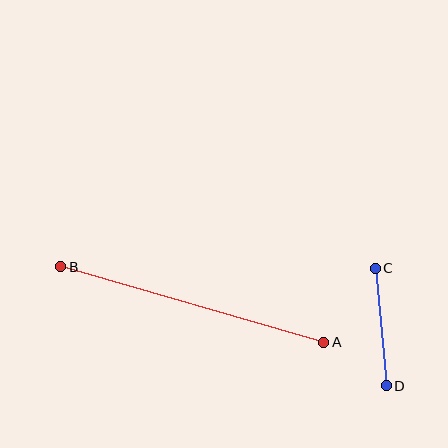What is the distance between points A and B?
The distance is approximately 273 pixels.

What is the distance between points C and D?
The distance is approximately 118 pixels.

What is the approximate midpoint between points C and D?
The midpoint is at approximately (381, 327) pixels.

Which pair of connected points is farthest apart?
Points A and B are farthest apart.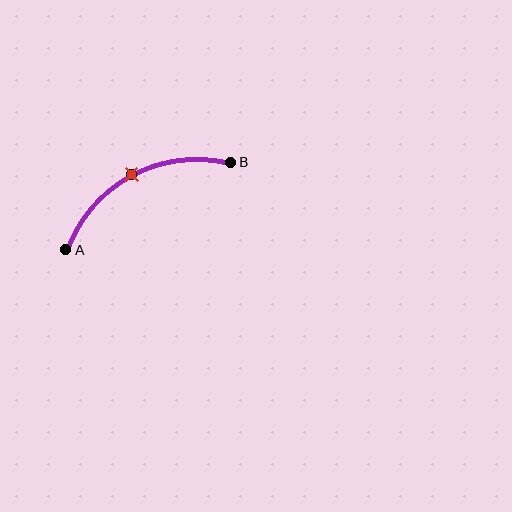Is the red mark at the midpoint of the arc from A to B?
Yes. The red mark lies on the arc at equal arc-length from both A and B — it is the arc midpoint.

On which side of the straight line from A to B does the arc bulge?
The arc bulges above the straight line connecting A and B.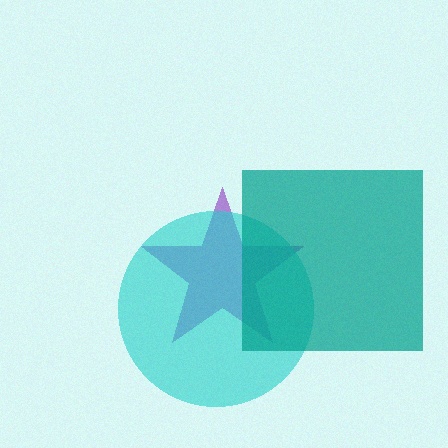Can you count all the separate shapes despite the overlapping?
Yes, there are 3 separate shapes.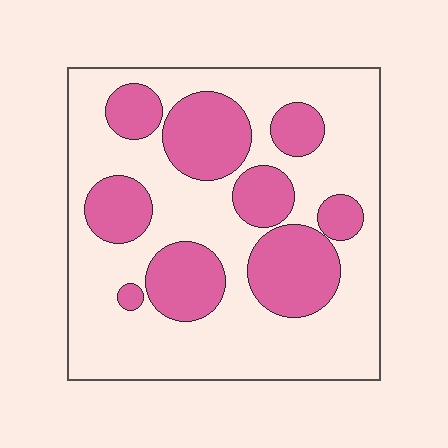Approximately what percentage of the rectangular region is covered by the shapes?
Approximately 35%.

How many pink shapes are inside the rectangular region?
9.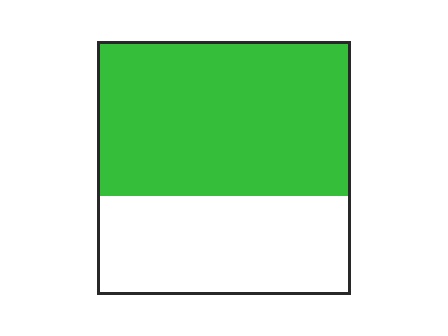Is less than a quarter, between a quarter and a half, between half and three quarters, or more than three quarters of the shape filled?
Between half and three quarters.